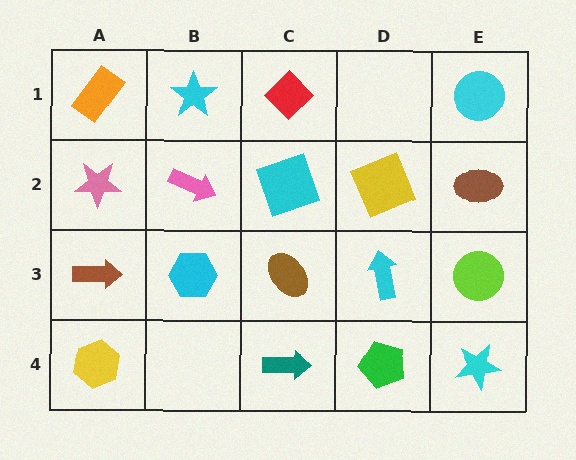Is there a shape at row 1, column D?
No, that cell is empty.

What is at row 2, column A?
A pink star.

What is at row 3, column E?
A lime circle.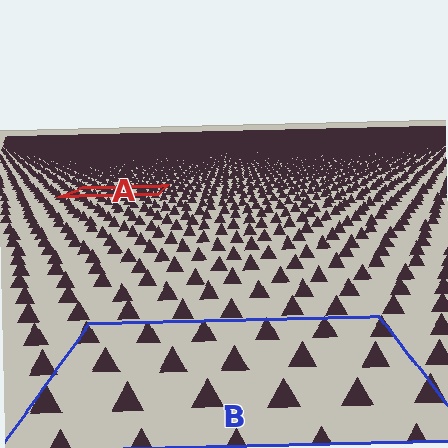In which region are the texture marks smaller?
The texture marks are smaller in region A, because it is farther away.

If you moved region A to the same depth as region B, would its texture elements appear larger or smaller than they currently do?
They would appear larger. At a closer depth, the same texture elements are projected at a bigger on-screen size.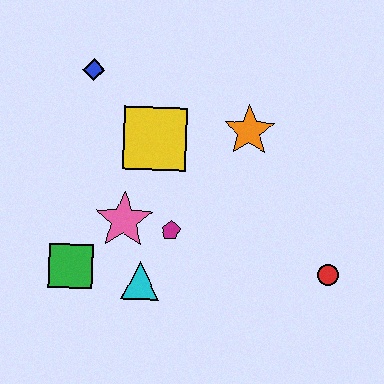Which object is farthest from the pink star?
The red circle is farthest from the pink star.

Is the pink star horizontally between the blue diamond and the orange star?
Yes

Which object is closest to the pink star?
The magenta pentagon is closest to the pink star.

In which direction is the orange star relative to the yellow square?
The orange star is to the right of the yellow square.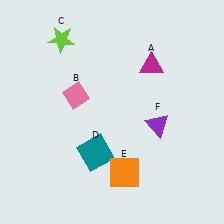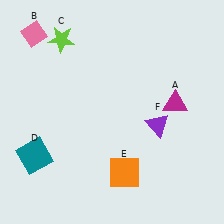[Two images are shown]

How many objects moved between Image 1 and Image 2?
3 objects moved between the two images.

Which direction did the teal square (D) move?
The teal square (D) moved left.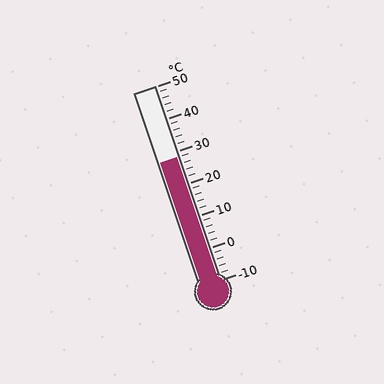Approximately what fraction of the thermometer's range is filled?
The thermometer is filled to approximately 65% of its range.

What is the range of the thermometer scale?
The thermometer scale ranges from -10°C to 50°C.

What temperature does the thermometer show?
The thermometer shows approximately 28°C.